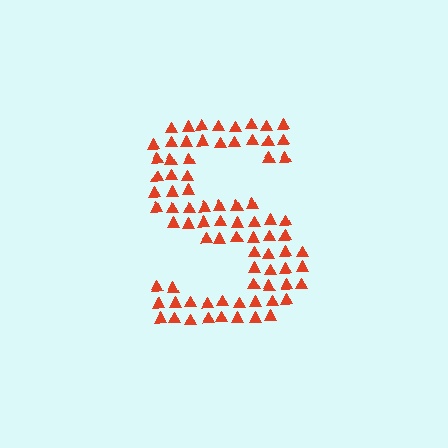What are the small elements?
The small elements are triangles.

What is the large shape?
The large shape is the letter S.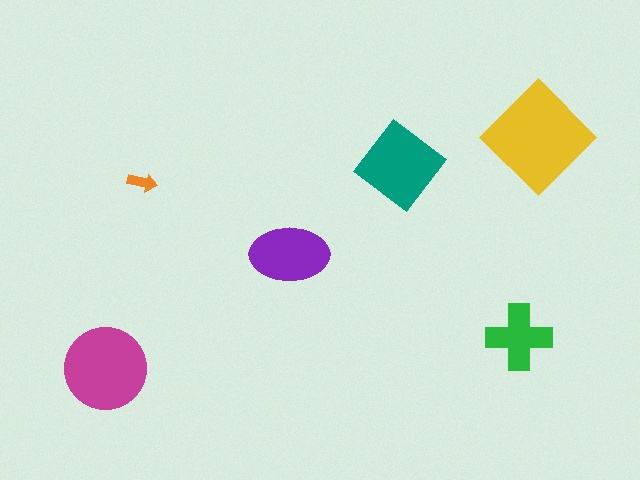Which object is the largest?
The yellow diamond.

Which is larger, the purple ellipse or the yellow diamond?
The yellow diamond.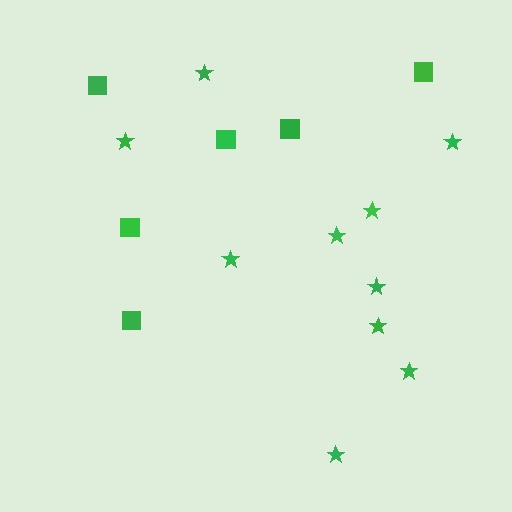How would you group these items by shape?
There are 2 groups: one group of stars (10) and one group of squares (6).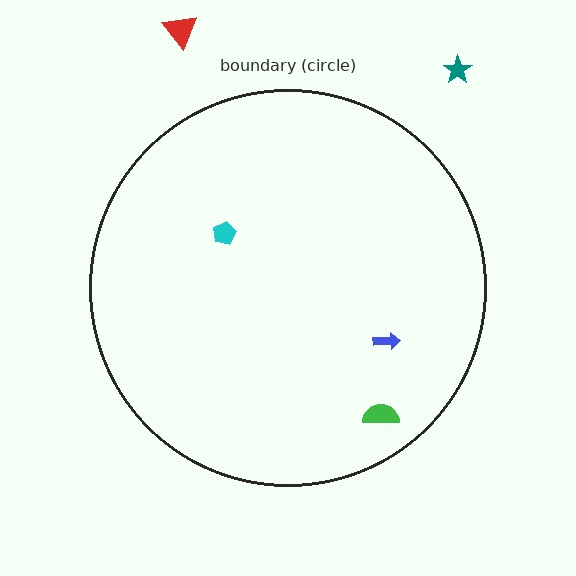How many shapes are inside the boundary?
3 inside, 2 outside.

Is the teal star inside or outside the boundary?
Outside.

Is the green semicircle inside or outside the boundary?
Inside.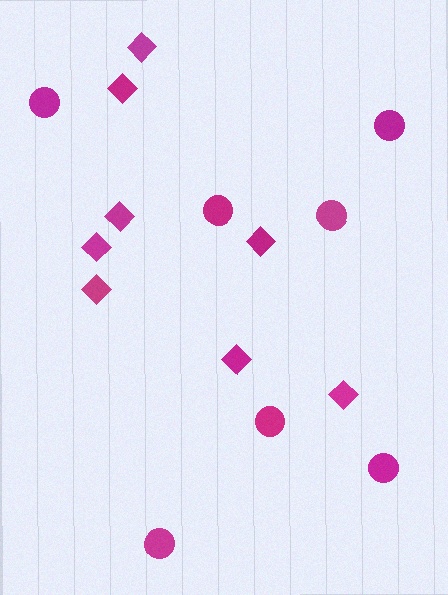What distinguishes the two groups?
There are 2 groups: one group of circles (7) and one group of diamonds (8).